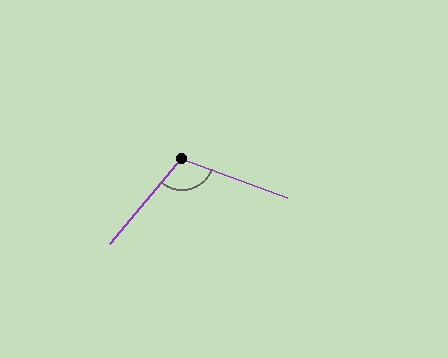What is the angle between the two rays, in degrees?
Approximately 109 degrees.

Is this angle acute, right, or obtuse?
It is obtuse.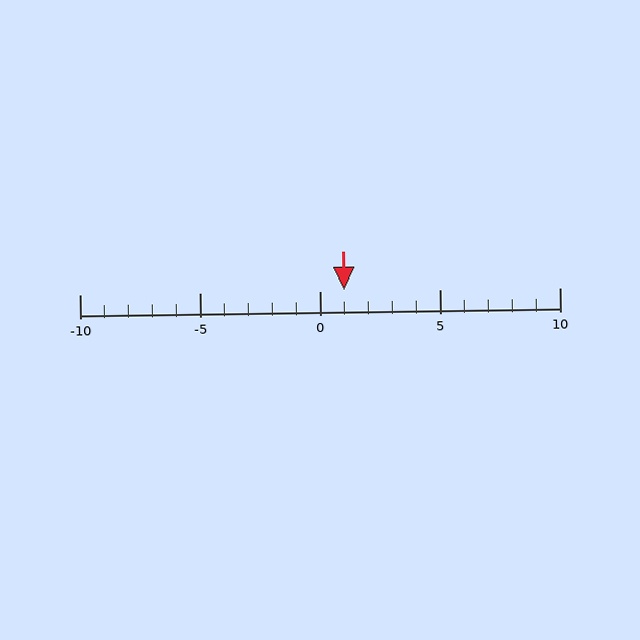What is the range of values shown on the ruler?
The ruler shows values from -10 to 10.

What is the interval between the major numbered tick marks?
The major tick marks are spaced 5 units apart.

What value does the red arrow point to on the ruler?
The red arrow points to approximately 1.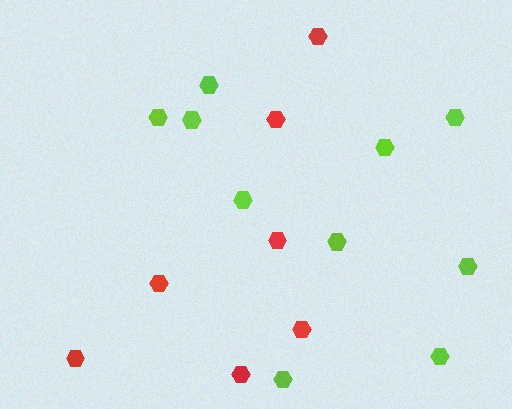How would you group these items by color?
There are 2 groups: one group of lime hexagons (10) and one group of red hexagons (7).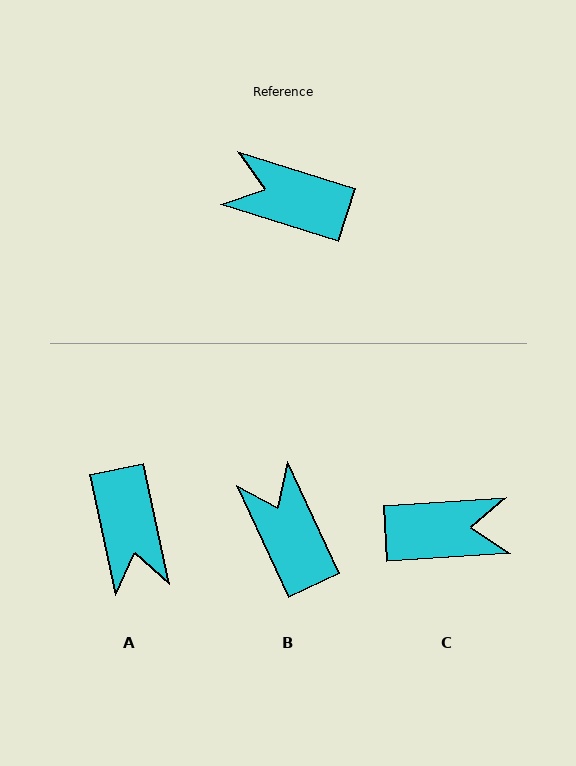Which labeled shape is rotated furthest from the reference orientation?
C, about 159 degrees away.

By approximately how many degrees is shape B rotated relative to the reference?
Approximately 47 degrees clockwise.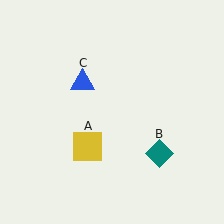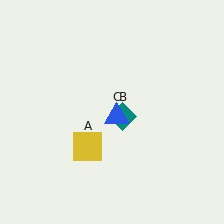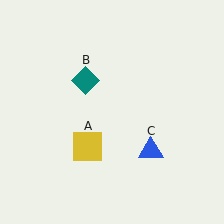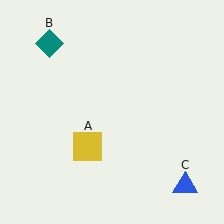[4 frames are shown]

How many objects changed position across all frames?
2 objects changed position: teal diamond (object B), blue triangle (object C).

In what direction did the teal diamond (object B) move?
The teal diamond (object B) moved up and to the left.